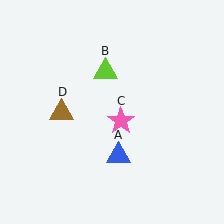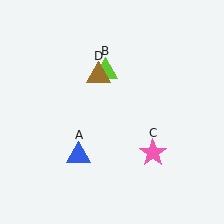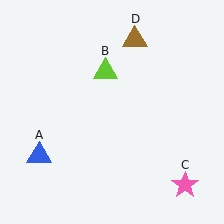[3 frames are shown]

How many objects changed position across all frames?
3 objects changed position: blue triangle (object A), pink star (object C), brown triangle (object D).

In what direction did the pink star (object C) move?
The pink star (object C) moved down and to the right.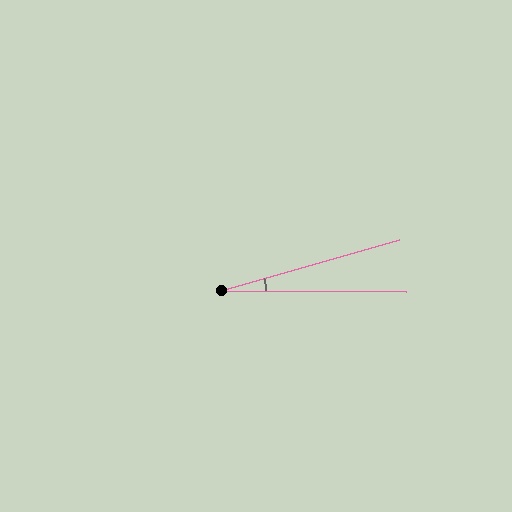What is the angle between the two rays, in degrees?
Approximately 16 degrees.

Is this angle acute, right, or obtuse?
It is acute.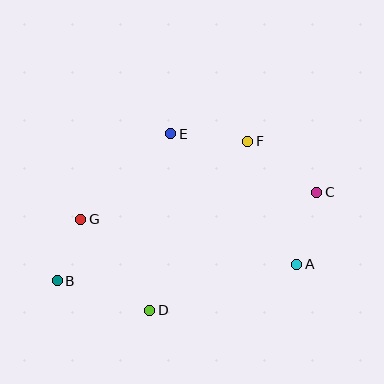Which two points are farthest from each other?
Points B and C are farthest from each other.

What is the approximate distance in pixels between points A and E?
The distance between A and E is approximately 181 pixels.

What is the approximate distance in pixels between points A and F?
The distance between A and F is approximately 132 pixels.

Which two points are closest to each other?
Points B and G are closest to each other.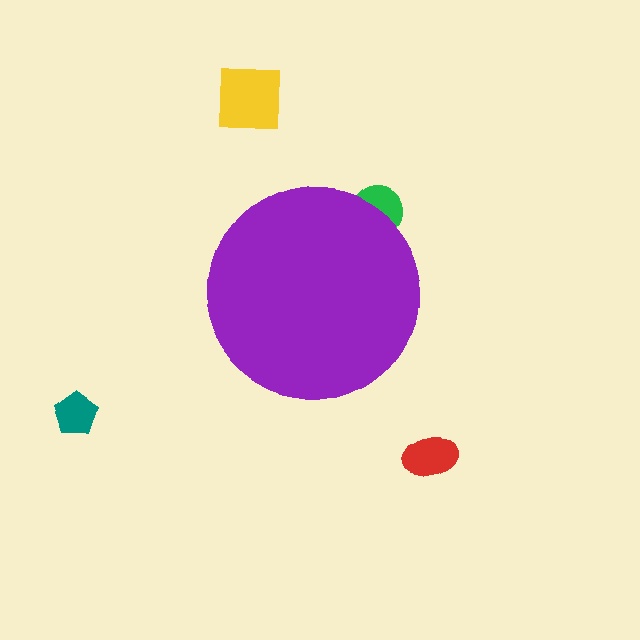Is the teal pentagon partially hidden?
No, the teal pentagon is fully visible.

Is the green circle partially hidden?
Yes, the green circle is partially hidden behind the purple circle.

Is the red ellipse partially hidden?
No, the red ellipse is fully visible.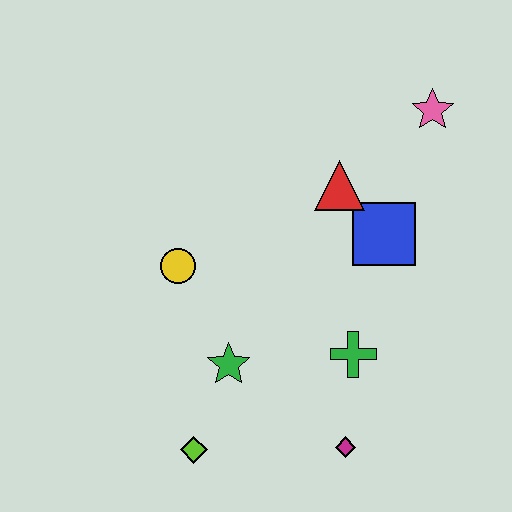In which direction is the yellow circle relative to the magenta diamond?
The yellow circle is above the magenta diamond.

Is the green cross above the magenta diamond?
Yes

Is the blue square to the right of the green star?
Yes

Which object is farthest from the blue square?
The lime diamond is farthest from the blue square.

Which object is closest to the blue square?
The red triangle is closest to the blue square.